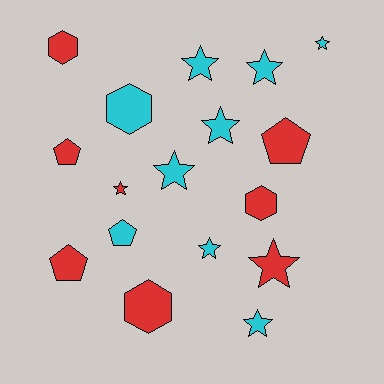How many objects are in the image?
There are 17 objects.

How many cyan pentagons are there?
There is 1 cyan pentagon.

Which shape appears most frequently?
Star, with 9 objects.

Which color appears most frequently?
Cyan, with 9 objects.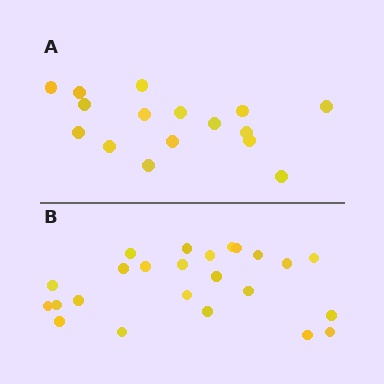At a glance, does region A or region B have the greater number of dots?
Region B (the bottom region) has more dots.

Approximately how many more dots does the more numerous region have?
Region B has roughly 8 or so more dots than region A.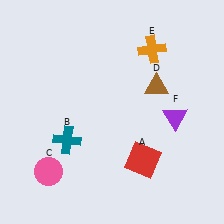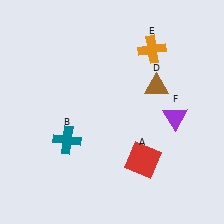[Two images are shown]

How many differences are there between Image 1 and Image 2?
There is 1 difference between the two images.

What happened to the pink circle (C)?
The pink circle (C) was removed in Image 2. It was in the bottom-left area of Image 1.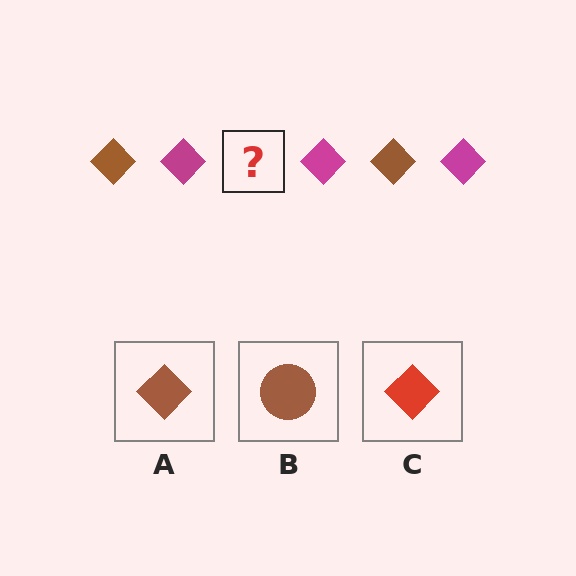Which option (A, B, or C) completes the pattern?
A.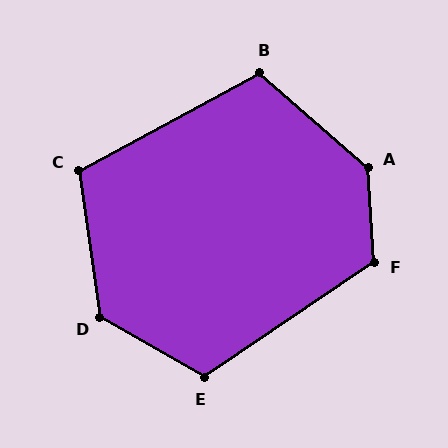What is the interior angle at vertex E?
Approximately 116 degrees (obtuse).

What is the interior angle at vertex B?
Approximately 111 degrees (obtuse).